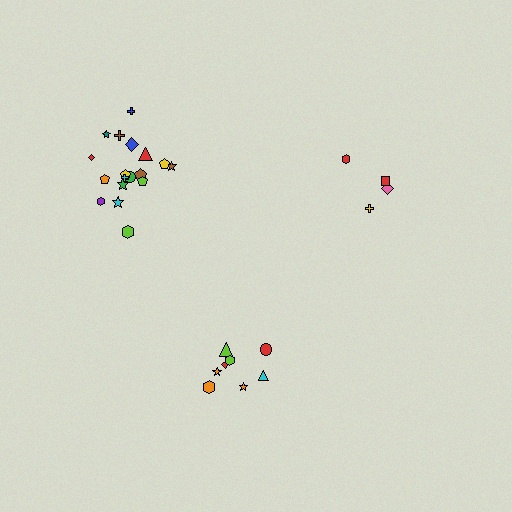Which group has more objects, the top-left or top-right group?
The top-left group.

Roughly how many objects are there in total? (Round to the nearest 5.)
Roughly 30 objects in total.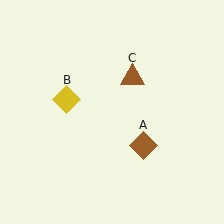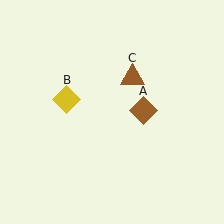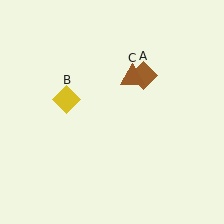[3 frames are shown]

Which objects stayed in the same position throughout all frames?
Yellow diamond (object B) and brown triangle (object C) remained stationary.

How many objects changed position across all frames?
1 object changed position: brown diamond (object A).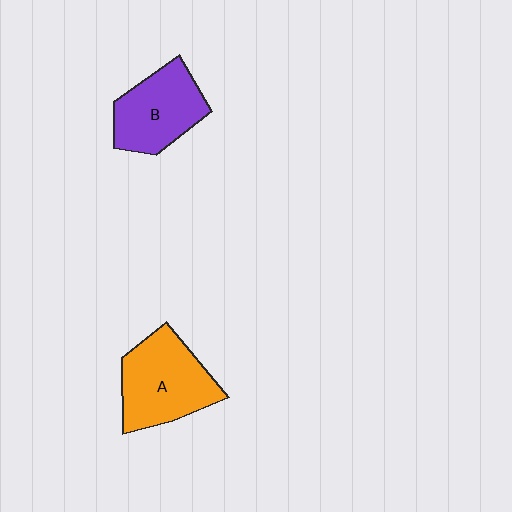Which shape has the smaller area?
Shape B (purple).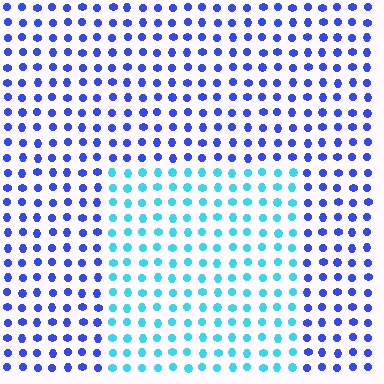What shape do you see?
I see a rectangle.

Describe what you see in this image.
The image is filled with small blue elements in a uniform arrangement. A rectangle-shaped region is visible where the elements are tinted to a slightly different hue, forming a subtle color boundary.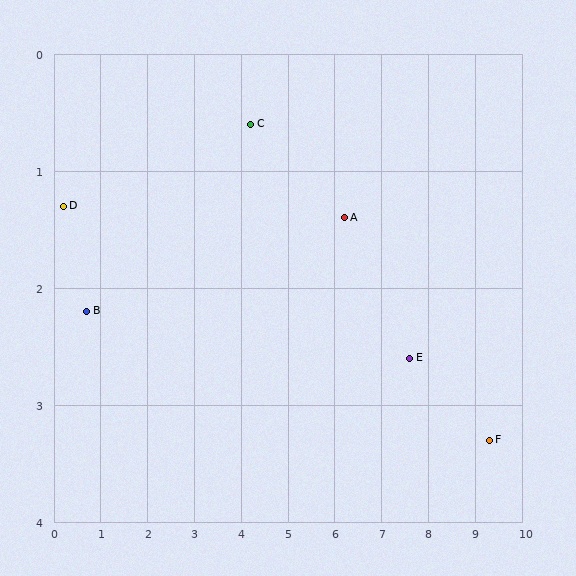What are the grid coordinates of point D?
Point D is at approximately (0.2, 1.3).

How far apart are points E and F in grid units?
Points E and F are about 1.8 grid units apart.